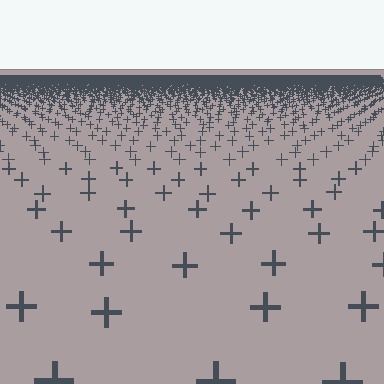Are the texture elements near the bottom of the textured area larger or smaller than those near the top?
Larger. Near the bottom, elements are closer to the viewer and appear at a bigger on-screen size.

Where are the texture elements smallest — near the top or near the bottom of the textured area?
Near the top.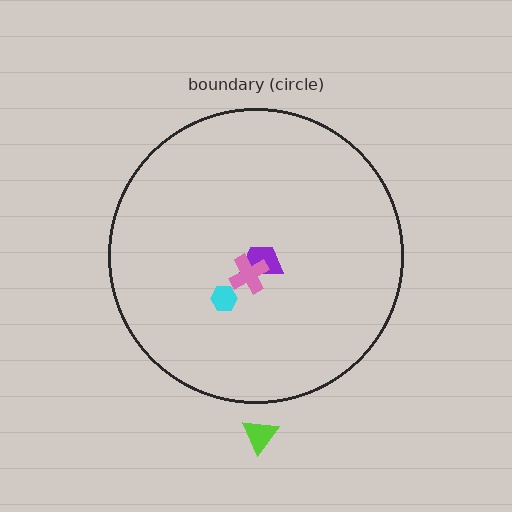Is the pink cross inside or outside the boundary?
Inside.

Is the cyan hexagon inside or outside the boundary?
Inside.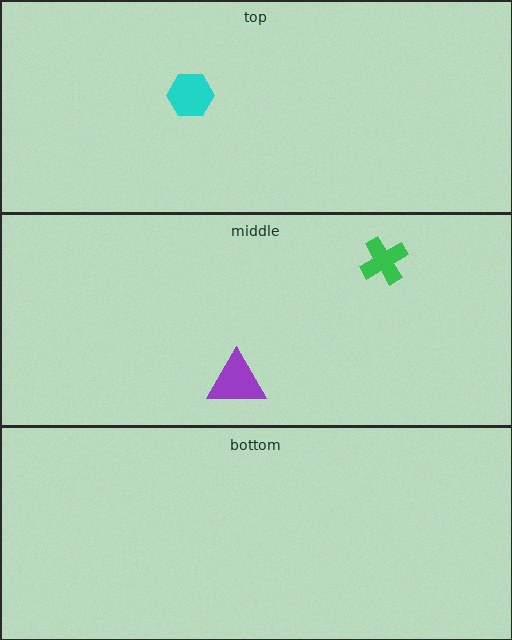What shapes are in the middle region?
The purple triangle, the green cross.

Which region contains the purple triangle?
The middle region.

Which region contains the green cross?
The middle region.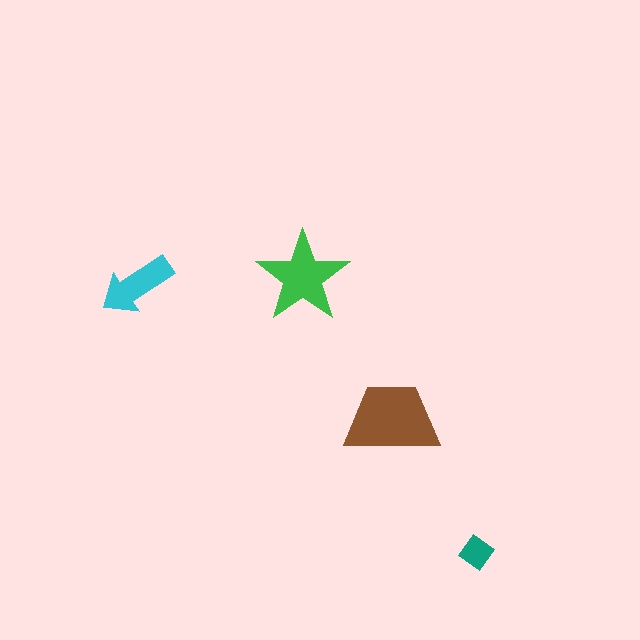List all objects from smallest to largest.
The teal diamond, the cyan arrow, the green star, the brown trapezoid.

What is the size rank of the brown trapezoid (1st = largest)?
1st.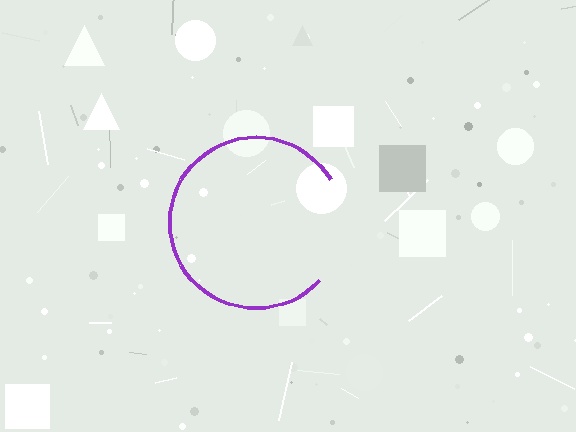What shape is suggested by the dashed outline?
The dashed outline suggests a circle.